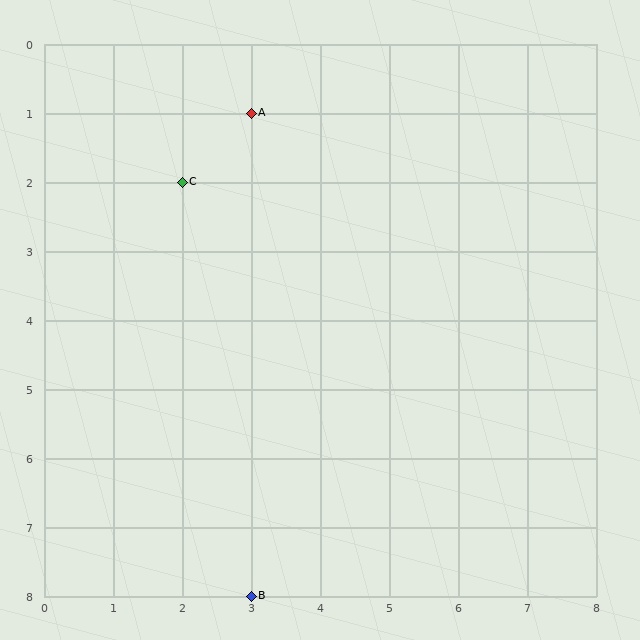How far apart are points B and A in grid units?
Points B and A are 7 rows apart.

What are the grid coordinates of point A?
Point A is at grid coordinates (3, 1).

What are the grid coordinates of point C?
Point C is at grid coordinates (2, 2).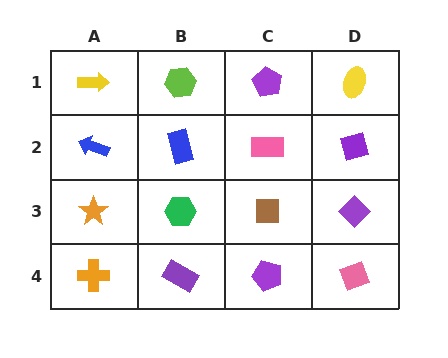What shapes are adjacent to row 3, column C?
A pink rectangle (row 2, column C), a purple pentagon (row 4, column C), a green hexagon (row 3, column B), a purple diamond (row 3, column D).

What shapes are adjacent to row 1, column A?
A blue arrow (row 2, column A), a lime hexagon (row 1, column B).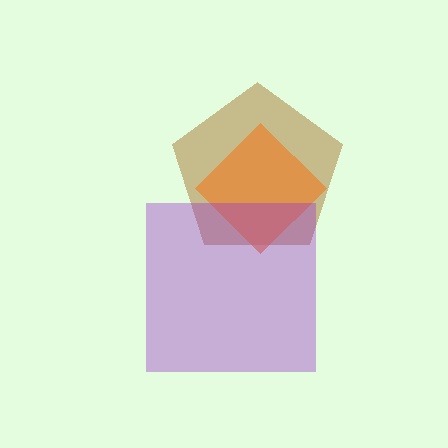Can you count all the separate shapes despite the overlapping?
Yes, there are 3 separate shapes.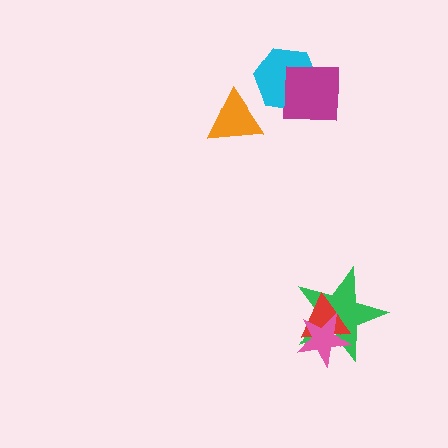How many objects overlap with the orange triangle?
0 objects overlap with the orange triangle.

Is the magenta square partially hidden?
No, no other shape covers it.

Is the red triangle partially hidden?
Yes, it is partially covered by another shape.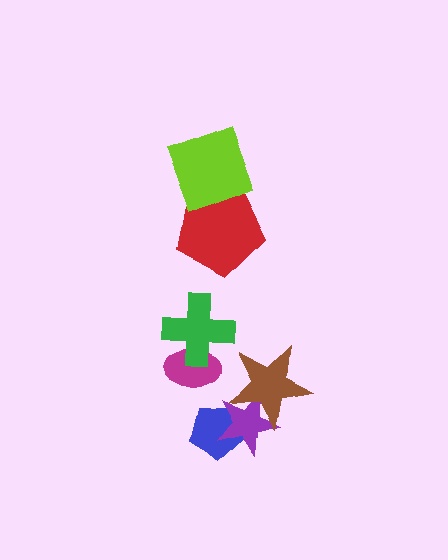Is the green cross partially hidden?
No, no other shape covers it.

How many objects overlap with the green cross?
1 object overlaps with the green cross.